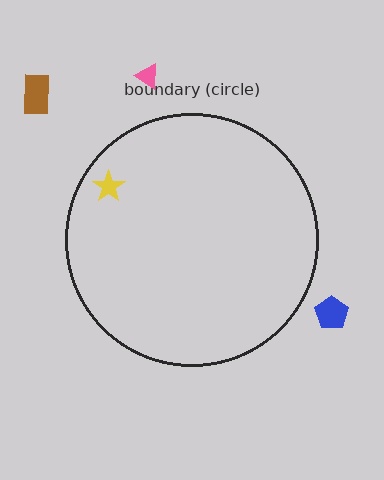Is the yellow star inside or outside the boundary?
Inside.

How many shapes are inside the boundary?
1 inside, 3 outside.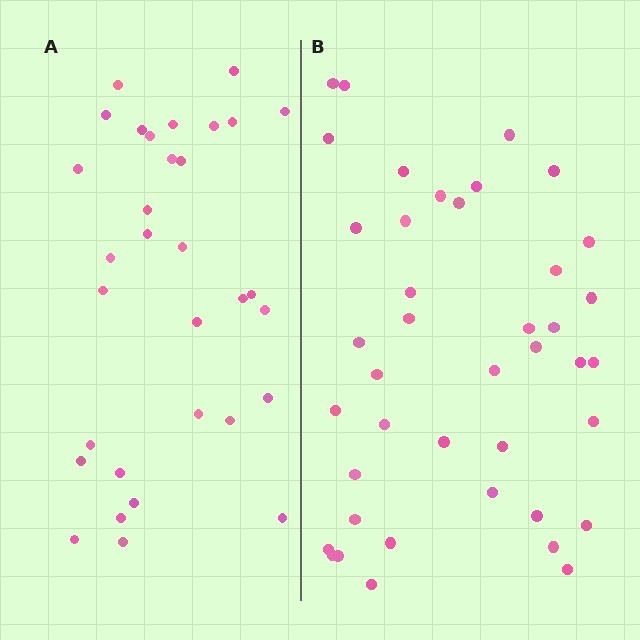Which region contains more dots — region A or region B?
Region B (the right region) has more dots.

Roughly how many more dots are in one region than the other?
Region B has roughly 8 or so more dots than region A.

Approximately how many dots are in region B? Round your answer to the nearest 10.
About 40 dots. (The exact count is 41, which rounds to 40.)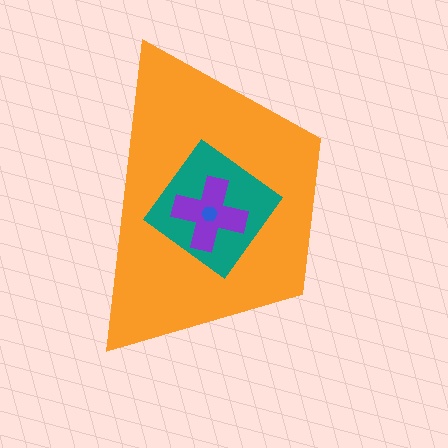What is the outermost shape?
The orange trapezoid.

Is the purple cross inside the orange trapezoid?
Yes.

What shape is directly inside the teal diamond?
The purple cross.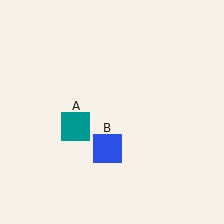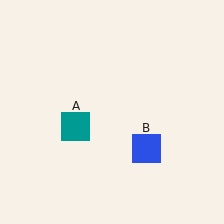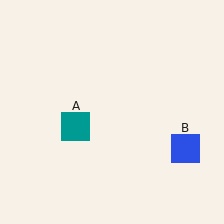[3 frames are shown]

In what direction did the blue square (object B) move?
The blue square (object B) moved right.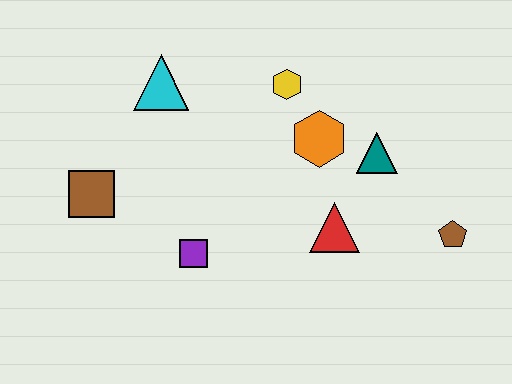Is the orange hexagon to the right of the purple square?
Yes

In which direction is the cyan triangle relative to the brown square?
The cyan triangle is above the brown square.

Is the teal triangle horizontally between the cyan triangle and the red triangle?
No